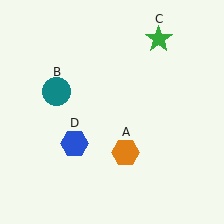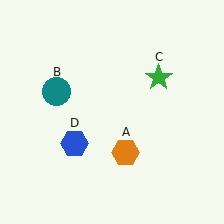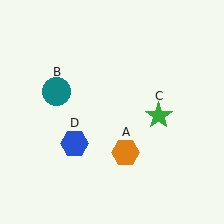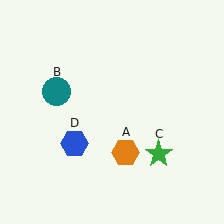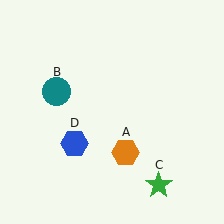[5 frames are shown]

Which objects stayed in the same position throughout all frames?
Orange hexagon (object A) and teal circle (object B) and blue hexagon (object D) remained stationary.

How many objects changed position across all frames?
1 object changed position: green star (object C).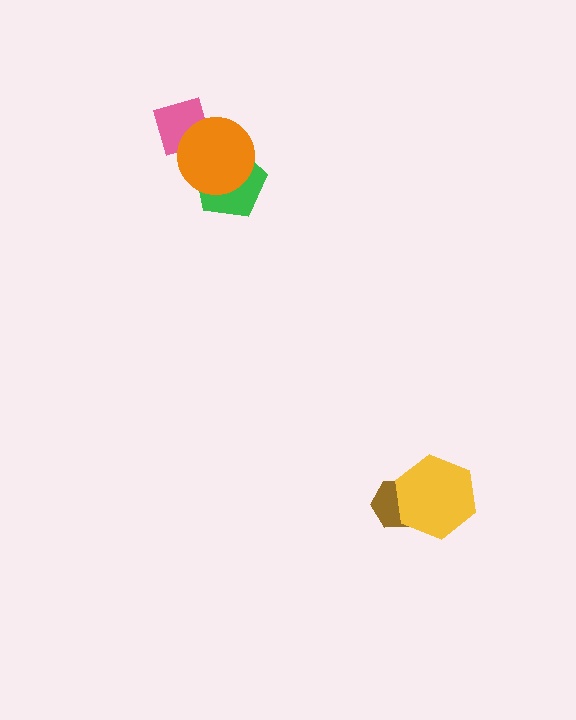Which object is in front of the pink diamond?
The orange circle is in front of the pink diamond.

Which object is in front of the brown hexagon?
The yellow hexagon is in front of the brown hexagon.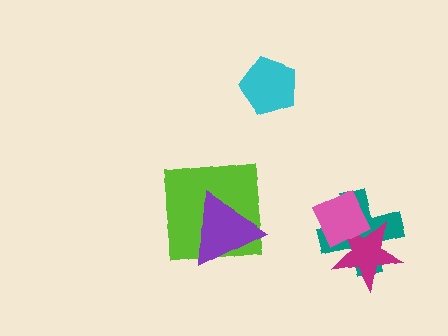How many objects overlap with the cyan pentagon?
0 objects overlap with the cyan pentagon.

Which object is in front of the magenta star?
The pink diamond is in front of the magenta star.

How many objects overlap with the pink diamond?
2 objects overlap with the pink diamond.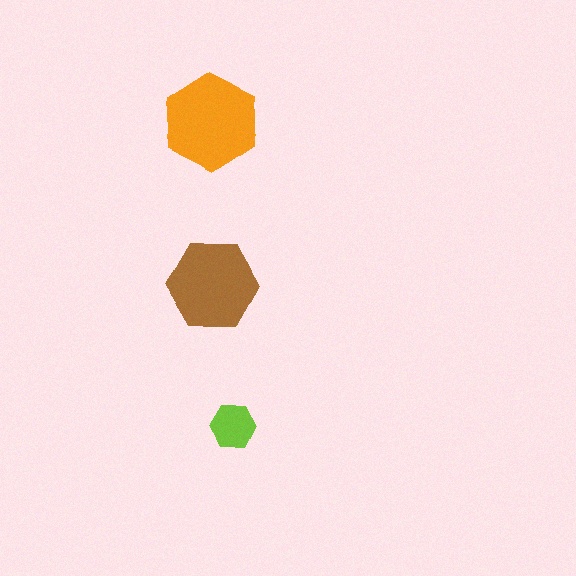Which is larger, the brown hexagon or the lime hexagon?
The brown one.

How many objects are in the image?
There are 3 objects in the image.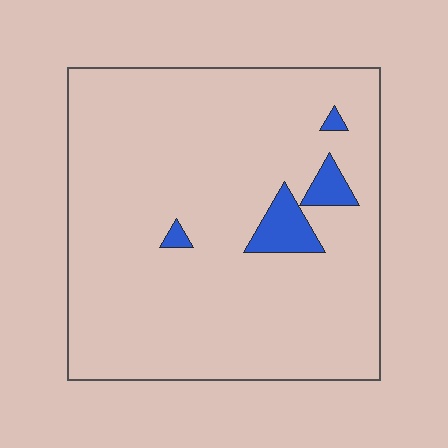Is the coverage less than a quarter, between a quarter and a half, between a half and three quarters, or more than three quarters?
Less than a quarter.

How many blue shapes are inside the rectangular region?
4.